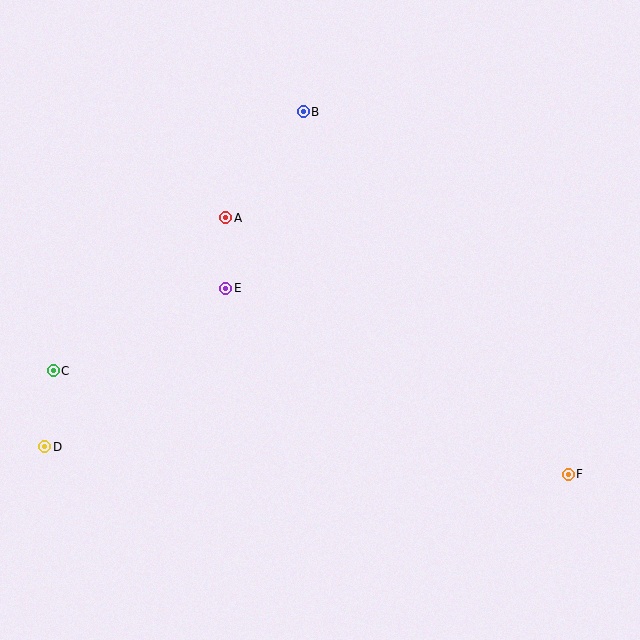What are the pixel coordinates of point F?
Point F is at (568, 474).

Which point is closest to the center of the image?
Point E at (226, 288) is closest to the center.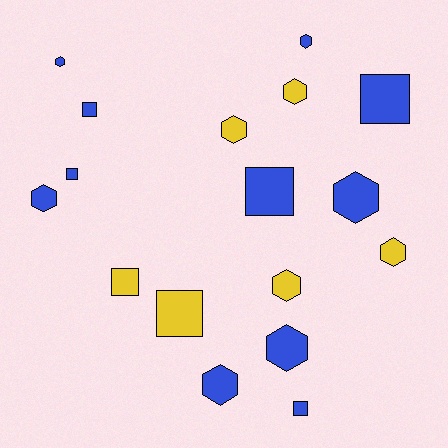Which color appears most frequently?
Blue, with 11 objects.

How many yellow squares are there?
There are 2 yellow squares.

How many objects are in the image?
There are 17 objects.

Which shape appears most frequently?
Hexagon, with 10 objects.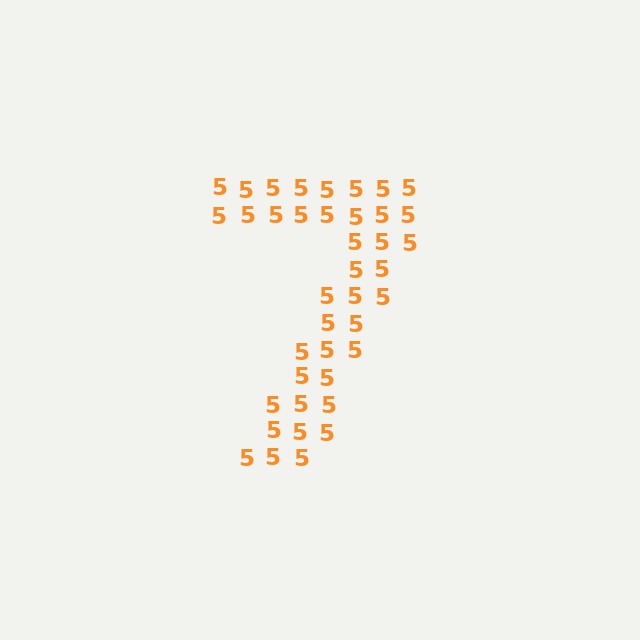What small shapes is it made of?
It is made of small digit 5's.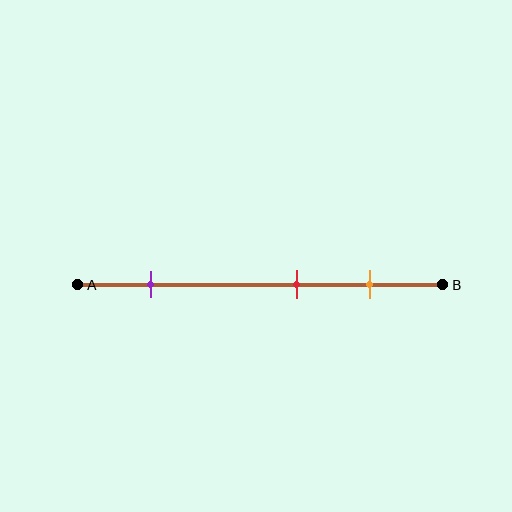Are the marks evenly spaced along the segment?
No, the marks are not evenly spaced.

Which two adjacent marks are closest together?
The red and orange marks are the closest adjacent pair.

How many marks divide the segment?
There are 3 marks dividing the segment.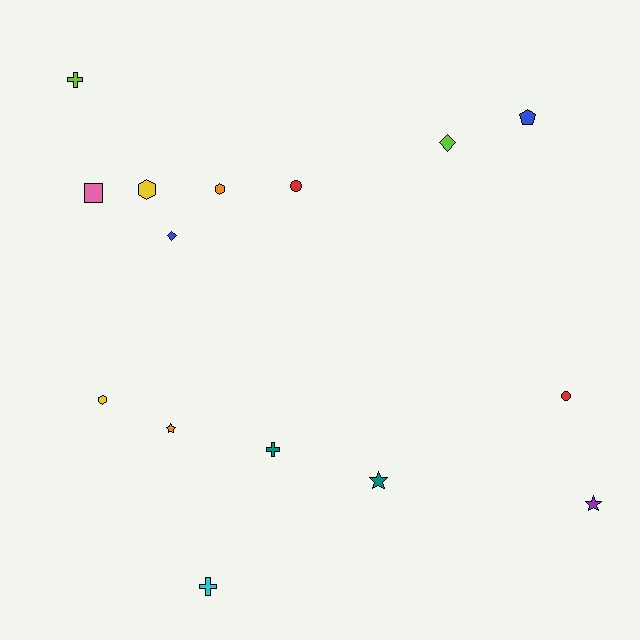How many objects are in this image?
There are 15 objects.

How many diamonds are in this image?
There are 2 diamonds.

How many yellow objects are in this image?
There are 2 yellow objects.